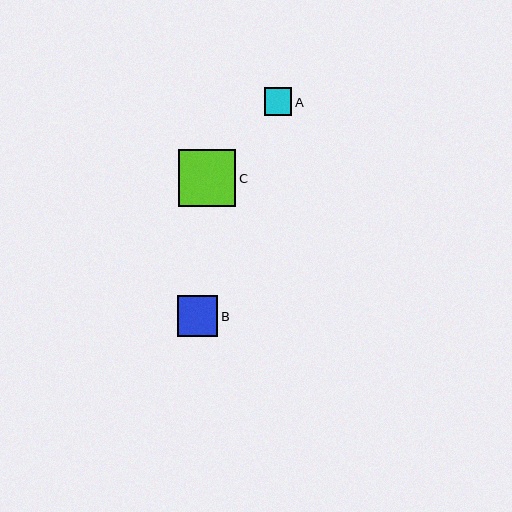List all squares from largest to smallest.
From largest to smallest: C, B, A.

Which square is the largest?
Square C is the largest with a size of approximately 58 pixels.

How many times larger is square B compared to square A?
Square B is approximately 1.5 times the size of square A.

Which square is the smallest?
Square A is the smallest with a size of approximately 27 pixels.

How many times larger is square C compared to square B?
Square C is approximately 1.4 times the size of square B.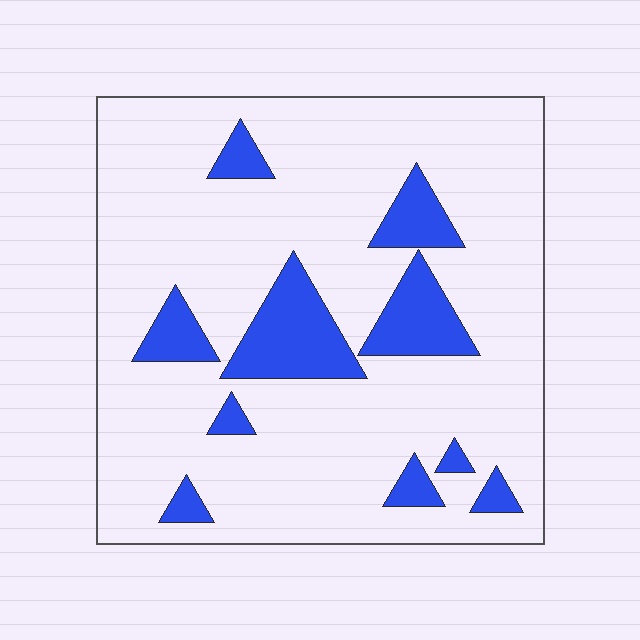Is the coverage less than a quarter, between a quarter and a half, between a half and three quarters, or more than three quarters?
Less than a quarter.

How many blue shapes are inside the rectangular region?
10.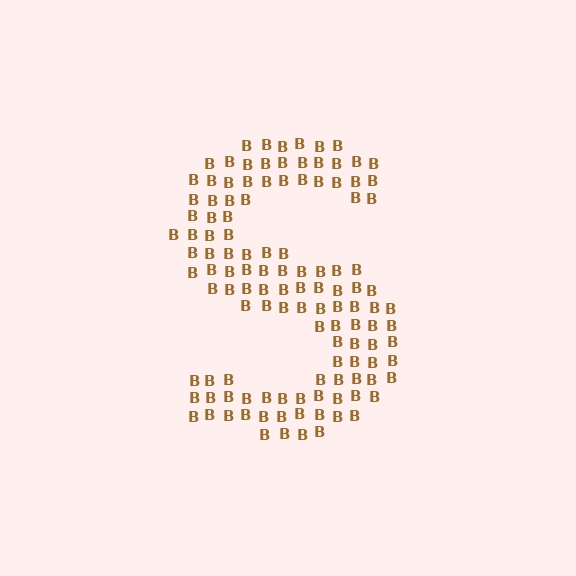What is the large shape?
The large shape is the letter S.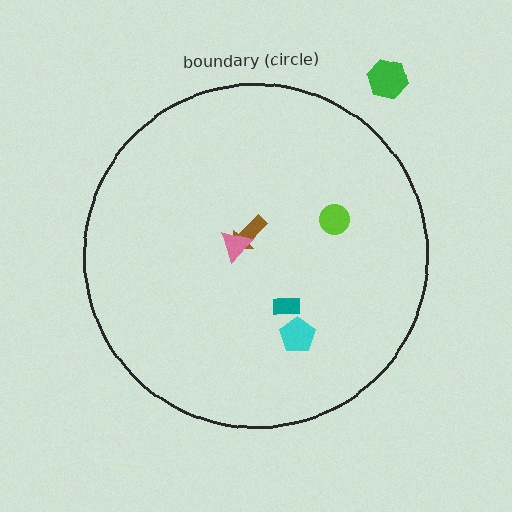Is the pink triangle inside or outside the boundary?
Inside.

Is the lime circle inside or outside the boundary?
Inside.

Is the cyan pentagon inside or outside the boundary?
Inside.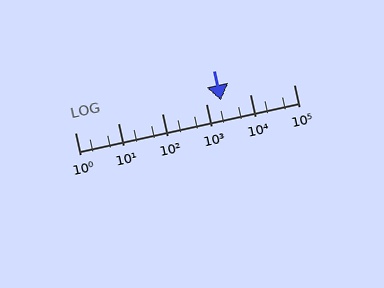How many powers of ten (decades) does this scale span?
The scale spans 5 decades, from 1 to 100000.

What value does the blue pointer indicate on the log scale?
The pointer indicates approximately 2200.